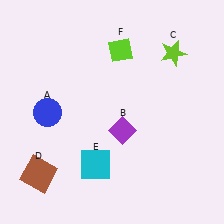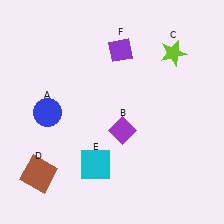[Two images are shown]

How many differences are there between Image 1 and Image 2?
There is 1 difference between the two images.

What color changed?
The diamond (F) changed from lime in Image 1 to purple in Image 2.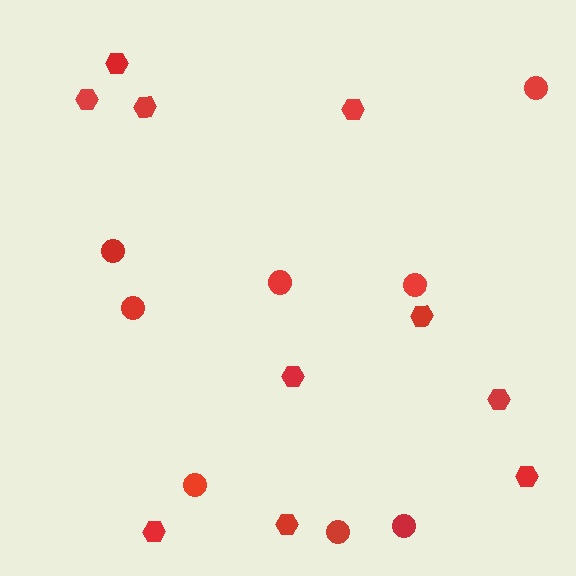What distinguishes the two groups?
There are 2 groups: one group of hexagons (10) and one group of circles (8).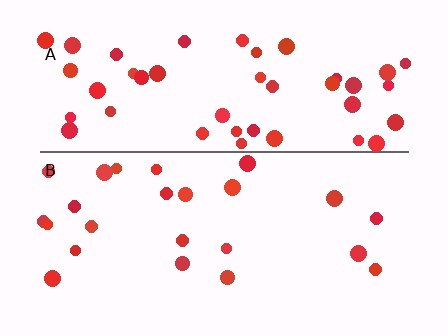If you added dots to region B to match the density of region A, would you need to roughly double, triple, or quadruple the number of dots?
Approximately double.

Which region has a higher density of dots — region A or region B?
A (the top).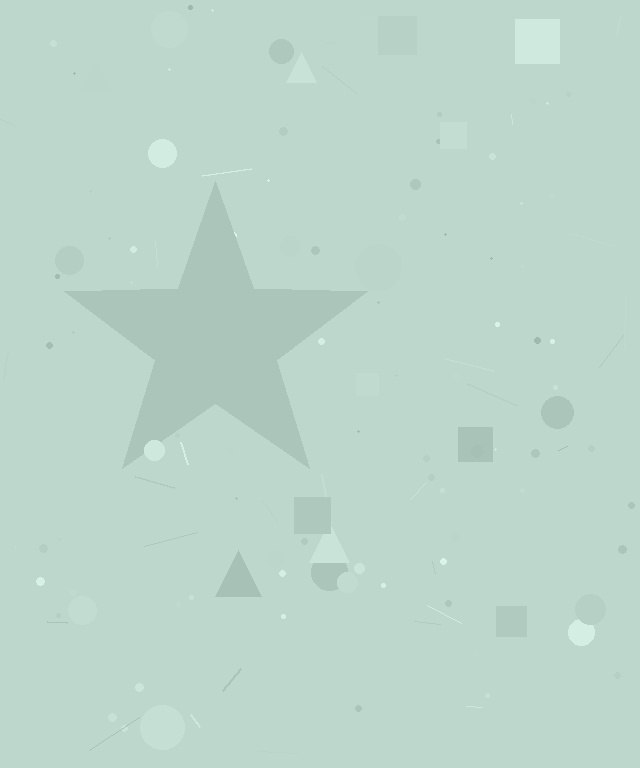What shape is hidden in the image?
A star is hidden in the image.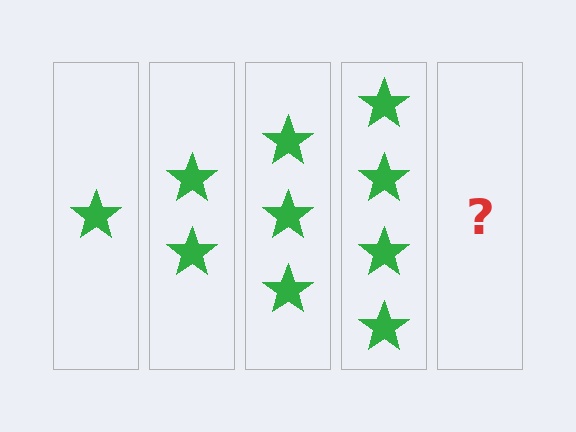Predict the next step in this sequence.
The next step is 5 stars.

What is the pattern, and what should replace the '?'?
The pattern is that each step adds one more star. The '?' should be 5 stars.